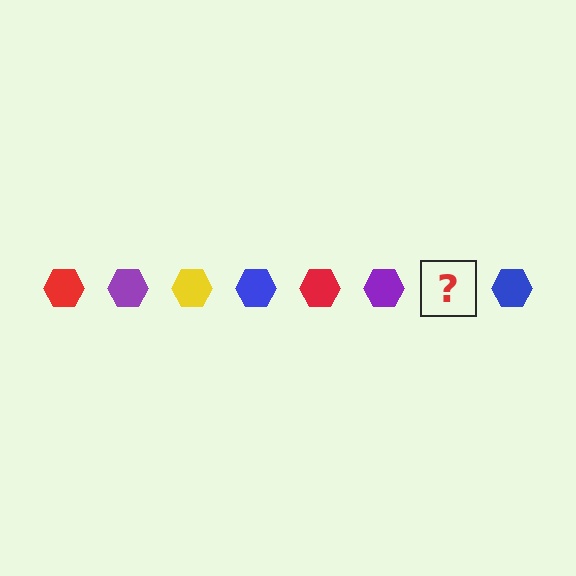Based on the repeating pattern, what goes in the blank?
The blank should be a yellow hexagon.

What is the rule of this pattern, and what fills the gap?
The rule is that the pattern cycles through red, purple, yellow, blue hexagons. The gap should be filled with a yellow hexagon.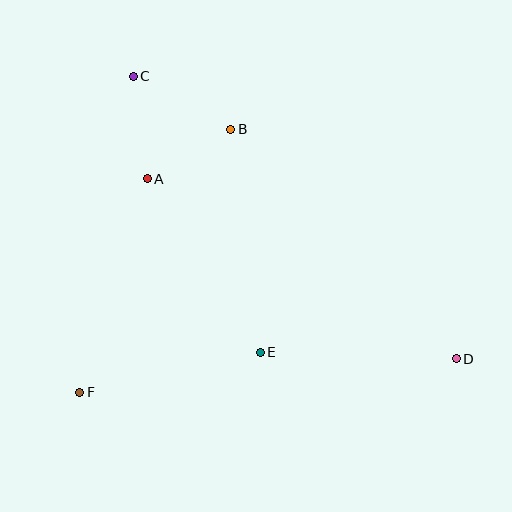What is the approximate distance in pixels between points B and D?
The distance between B and D is approximately 322 pixels.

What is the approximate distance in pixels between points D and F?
The distance between D and F is approximately 378 pixels.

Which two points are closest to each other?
Points A and B are closest to each other.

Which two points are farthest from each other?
Points C and D are farthest from each other.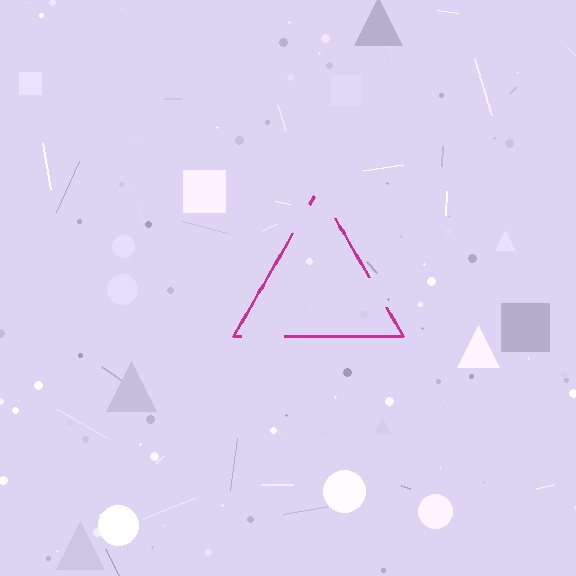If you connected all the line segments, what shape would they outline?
They would outline a triangle.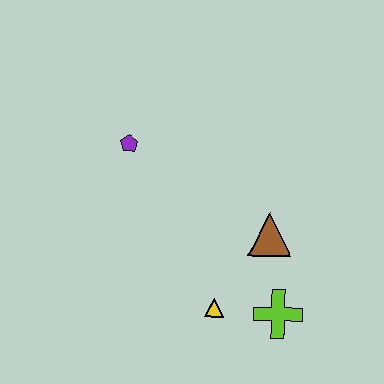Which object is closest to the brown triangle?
The lime cross is closest to the brown triangle.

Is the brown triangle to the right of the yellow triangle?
Yes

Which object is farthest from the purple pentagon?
The lime cross is farthest from the purple pentagon.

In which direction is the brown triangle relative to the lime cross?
The brown triangle is above the lime cross.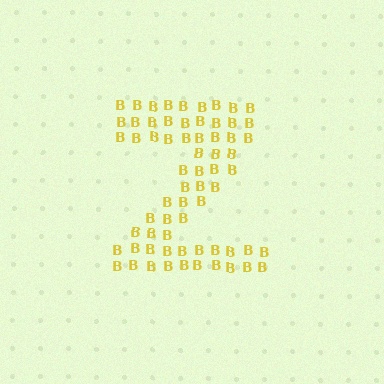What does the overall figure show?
The overall figure shows the letter Z.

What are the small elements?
The small elements are letter B's.